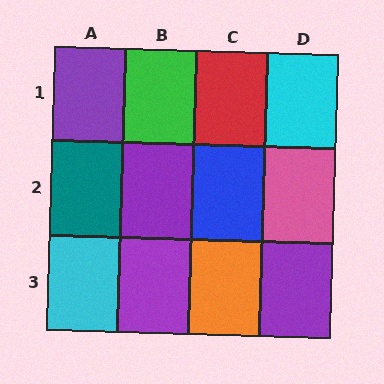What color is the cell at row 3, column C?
Orange.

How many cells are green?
1 cell is green.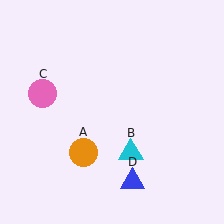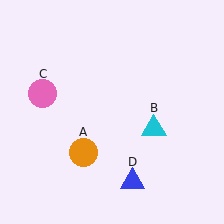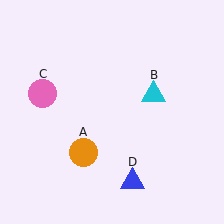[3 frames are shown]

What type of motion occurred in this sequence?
The cyan triangle (object B) rotated counterclockwise around the center of the scene.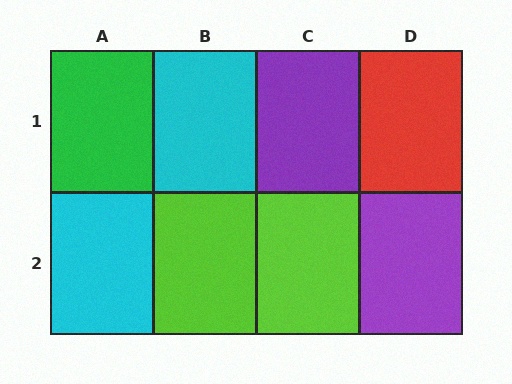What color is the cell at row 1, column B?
Cyan.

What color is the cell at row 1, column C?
Purple.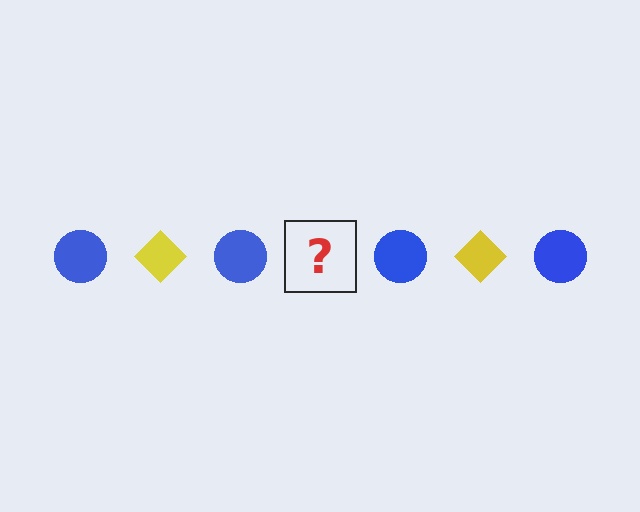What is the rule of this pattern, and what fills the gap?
The rule is that the pattern alternates between blue circle and yellow diamond. The gap should be filled with a yellow diamond.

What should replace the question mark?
The question mark should be replaced with a yellow diamond.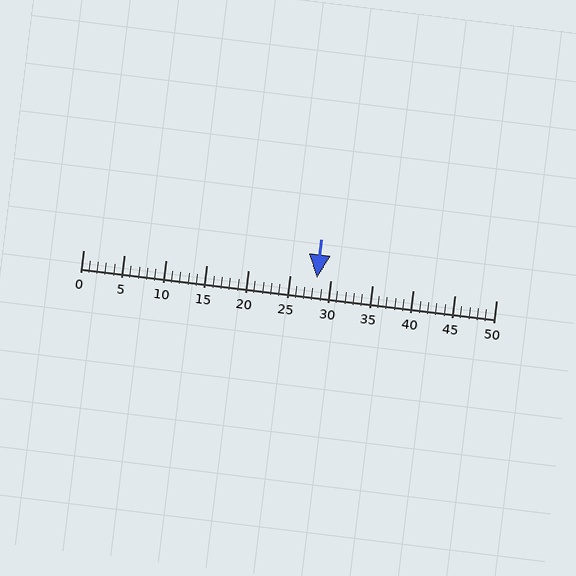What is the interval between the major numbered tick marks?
The major tick marks are spaced 5 units apart.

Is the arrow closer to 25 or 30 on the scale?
The arrow is closer to 30.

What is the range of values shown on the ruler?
The ruler shows values from 0 to 50.